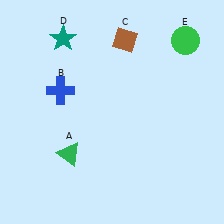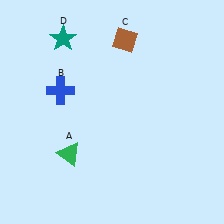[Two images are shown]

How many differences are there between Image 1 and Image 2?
There is 1 difference between the two images.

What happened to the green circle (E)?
The green circle (E) was removed in Image 2. It was in the top-right area of Image 1.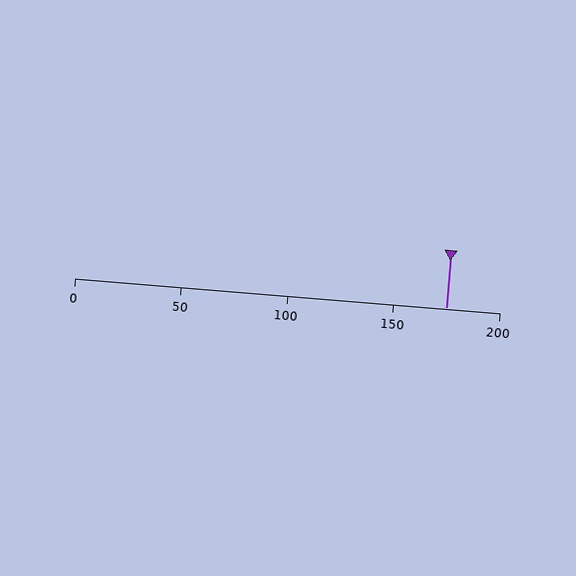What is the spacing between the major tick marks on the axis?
The major ticks are spaced 50 apart.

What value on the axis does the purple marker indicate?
The marker indicates approximately 175.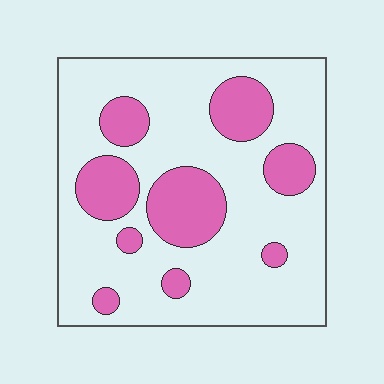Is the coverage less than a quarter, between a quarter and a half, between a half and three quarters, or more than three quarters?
Between a quarter and a half.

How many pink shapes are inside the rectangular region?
9.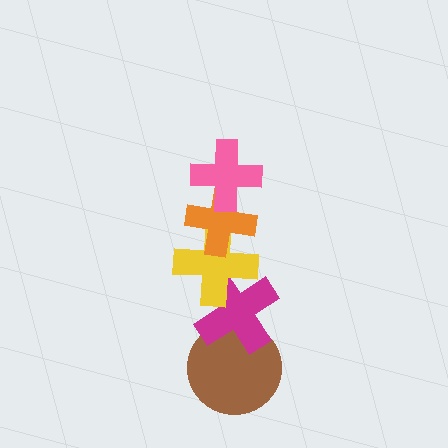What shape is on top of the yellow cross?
The orange cross is on top of the yellow cross.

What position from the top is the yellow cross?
The yellow cross is 3rd from the top.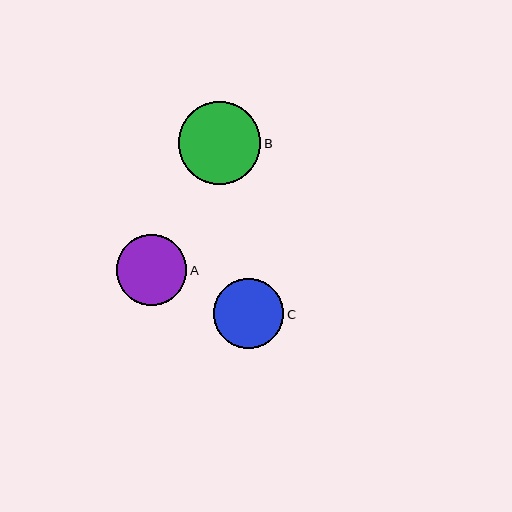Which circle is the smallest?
Circle C is the smallest with a size of approximately 70 pixels.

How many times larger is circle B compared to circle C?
Circle B is approximately 1.2 times the size of circle C.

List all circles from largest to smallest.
From largest to smallest: B, A, C.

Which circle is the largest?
Circle B is the largest with a size of approximately 83 pixels.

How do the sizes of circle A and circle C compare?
Circle A and circle C are approximately the same size.